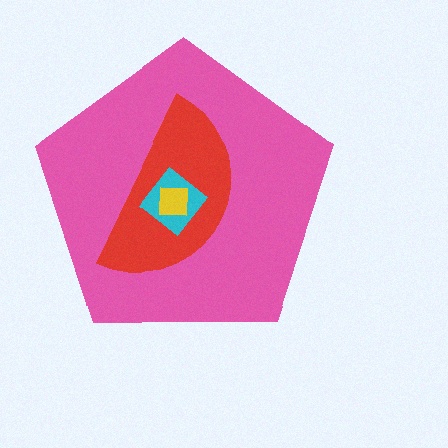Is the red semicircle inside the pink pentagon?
Yes.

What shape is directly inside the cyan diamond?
The yellow square.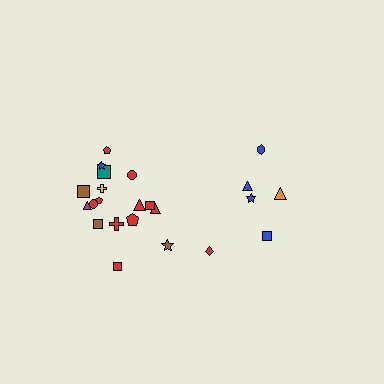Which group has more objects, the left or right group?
The left group.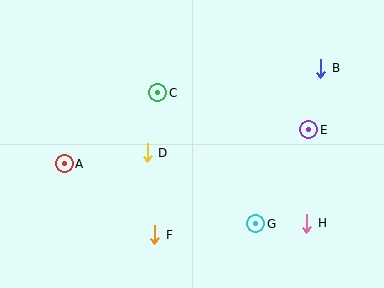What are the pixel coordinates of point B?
Point B is at (321, 68).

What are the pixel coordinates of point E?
Point E is at (309, 130).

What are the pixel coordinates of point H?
Point H is at (307, 223).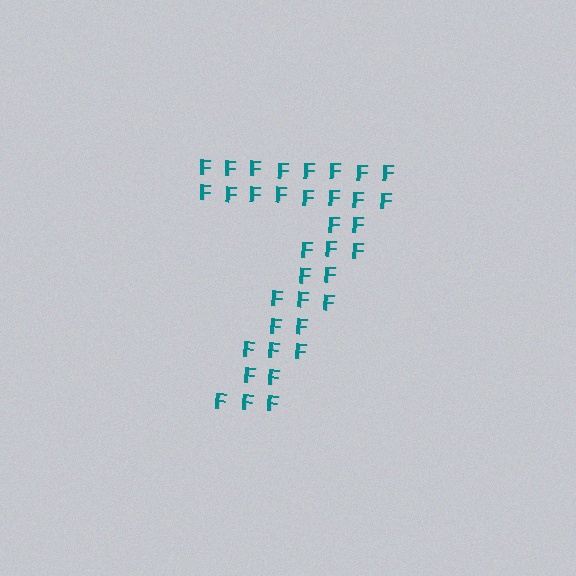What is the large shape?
The large shape is the digit 7.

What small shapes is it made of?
It is made of small letter F's.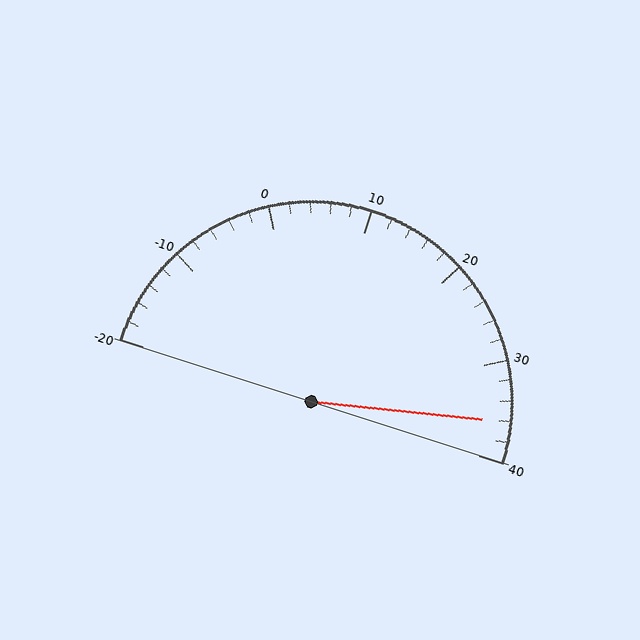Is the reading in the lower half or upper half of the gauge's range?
The reading is in the upper half of the range (-20 to 40).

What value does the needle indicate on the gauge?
The needle indicates approximately 36.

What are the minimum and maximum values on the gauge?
The gauge ranges from -20 to 40.